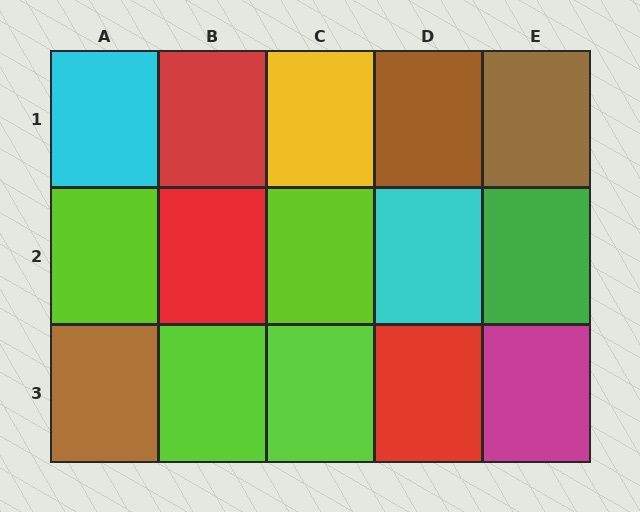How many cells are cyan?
2 cells are cyan.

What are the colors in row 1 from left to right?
Cyan, red, yellow, brown, brown.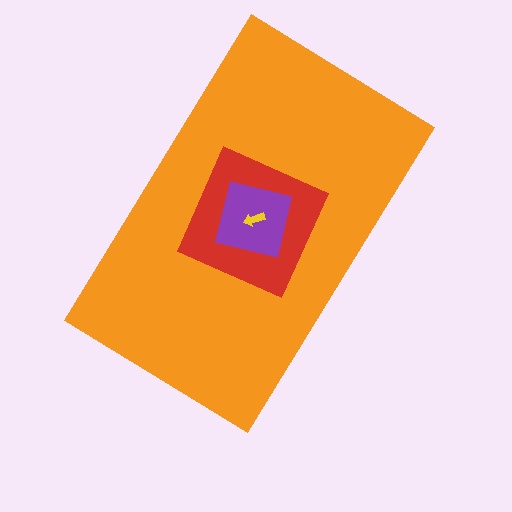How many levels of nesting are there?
4.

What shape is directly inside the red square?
The purple square.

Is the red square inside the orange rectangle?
Yes.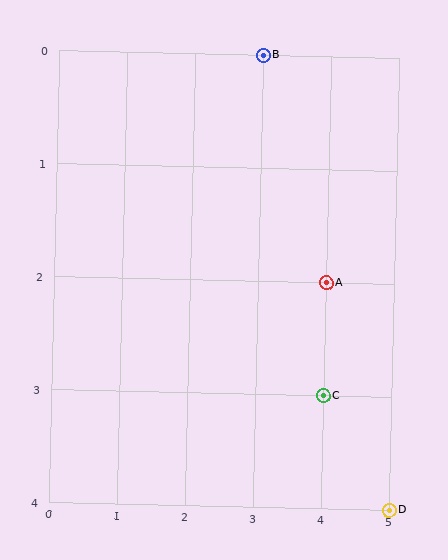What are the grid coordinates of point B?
Point B is at grid coordinates (3, 0).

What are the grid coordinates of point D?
Point D is at grid coordinates (5, 4).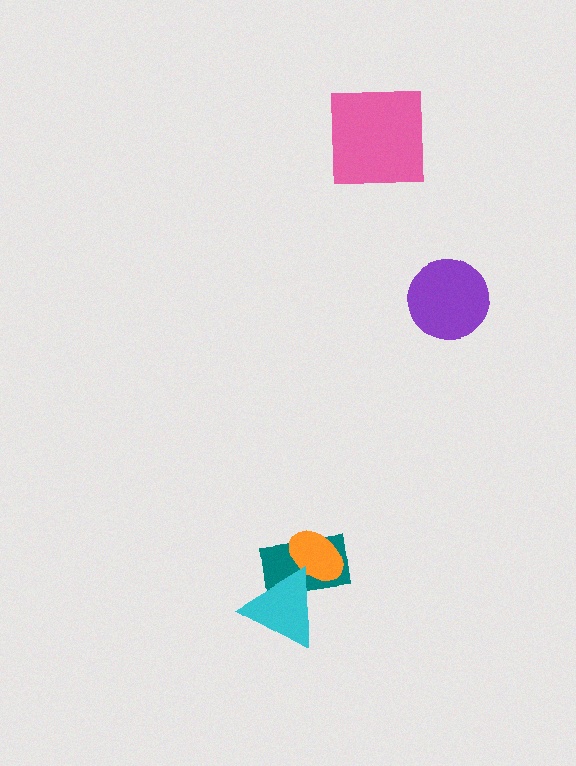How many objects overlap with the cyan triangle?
2 objects overlap with the cyan triangle.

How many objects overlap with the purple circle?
0 objects overlap with the purple circle.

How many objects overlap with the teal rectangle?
2 objects overlap with the teal rectangle.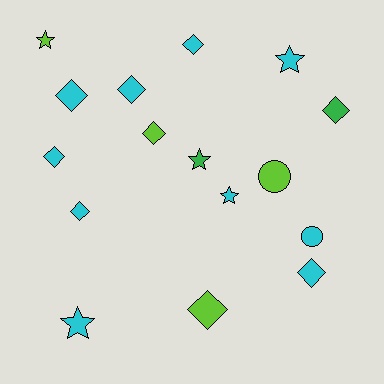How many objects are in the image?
There are 16 objects.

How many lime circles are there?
There is 1 lime circle.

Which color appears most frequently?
Cyan, with 10 objects.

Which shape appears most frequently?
Diamond, with 9 objects.